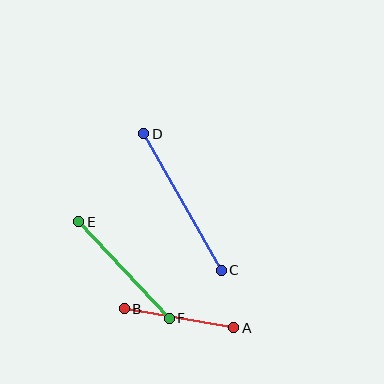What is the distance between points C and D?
The distance is approximately 157 pixels.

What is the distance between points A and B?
The distance is approximately 111 pixels.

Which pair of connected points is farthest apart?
Points C and D are farthest apart.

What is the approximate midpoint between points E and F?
The midpoint is at approximately (124, 270) pixels.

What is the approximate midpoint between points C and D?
The midpoint is at approximately (182, 202) pixels.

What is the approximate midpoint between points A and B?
The midpoint is at approximately (179, 318) pixels.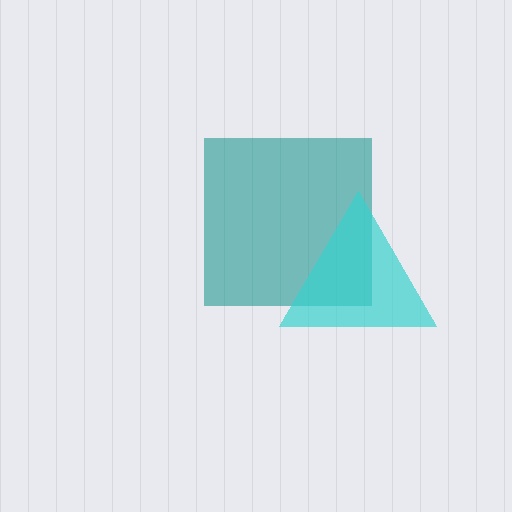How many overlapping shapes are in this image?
There are 2 overlapping shapes in the image.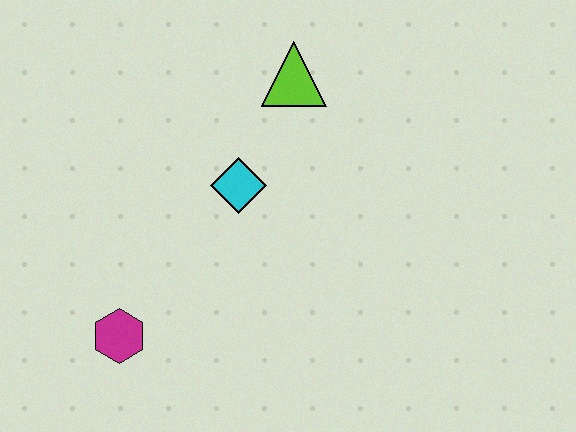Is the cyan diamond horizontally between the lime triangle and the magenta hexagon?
Yes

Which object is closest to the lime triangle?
The cyan diamond is closest to the lime triangle.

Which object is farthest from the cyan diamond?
The magenta hexagon is farthest from the cyan diamond.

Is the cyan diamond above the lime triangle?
No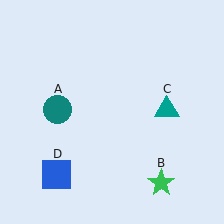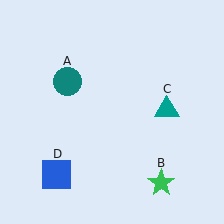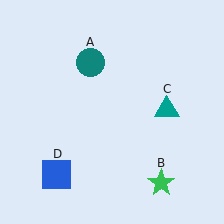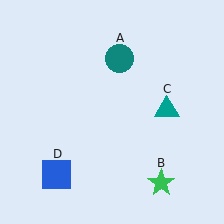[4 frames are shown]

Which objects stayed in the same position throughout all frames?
Green star (object B) and teal triangle (object C) and blue square (object D) remained stationary.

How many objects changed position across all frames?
1 object changed position: teal circle (object A).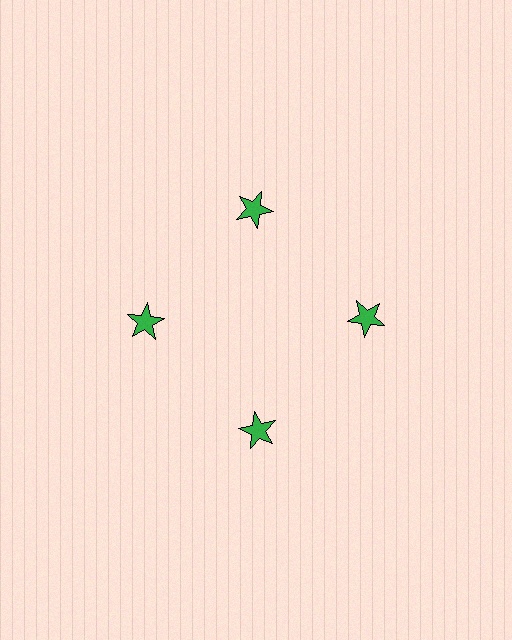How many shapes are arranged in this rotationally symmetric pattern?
There are 4 shapes, arranged in 4 groups of 1.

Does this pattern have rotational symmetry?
Yes, this pattern has 4-fold rotational symmetry. It looks the same after rotating 90 degrees around the center.